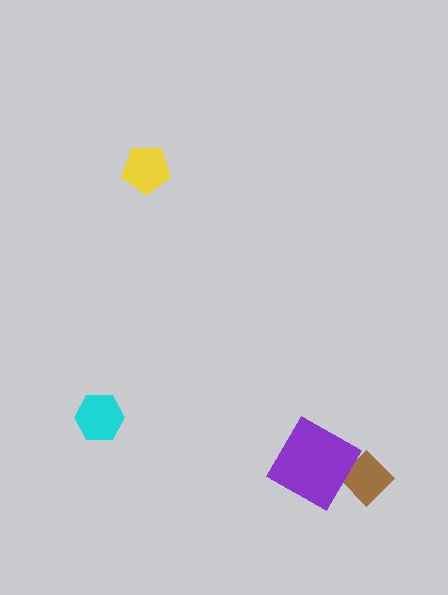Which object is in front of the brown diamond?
The purple diamond is in front of the brown diamond.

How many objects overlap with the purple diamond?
1 object overlaps with the purple diamond.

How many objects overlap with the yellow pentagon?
0 objects overlap with the yellow pentagon.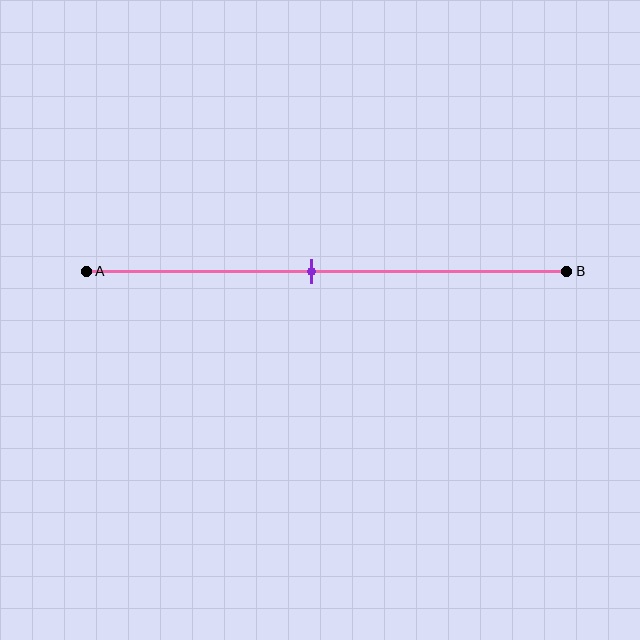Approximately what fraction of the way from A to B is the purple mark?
The purple mark is approximately 45% of the way from A to B.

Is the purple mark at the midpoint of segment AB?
No, the mark is at about 45% from A, not at the 50% midpoint.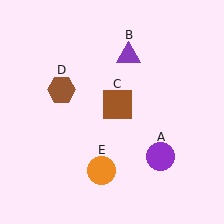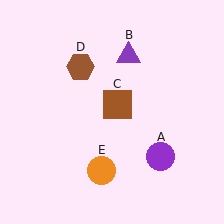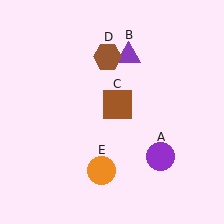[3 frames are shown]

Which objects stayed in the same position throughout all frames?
Purple circle (object A) and purple triangle (object B) and brown square (object C) and orange circle (object E) remained stationary.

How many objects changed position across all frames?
1 object changed position: brown hexagon (object D).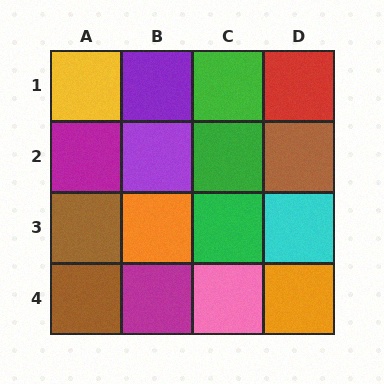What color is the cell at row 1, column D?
Red.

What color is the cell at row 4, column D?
Orange.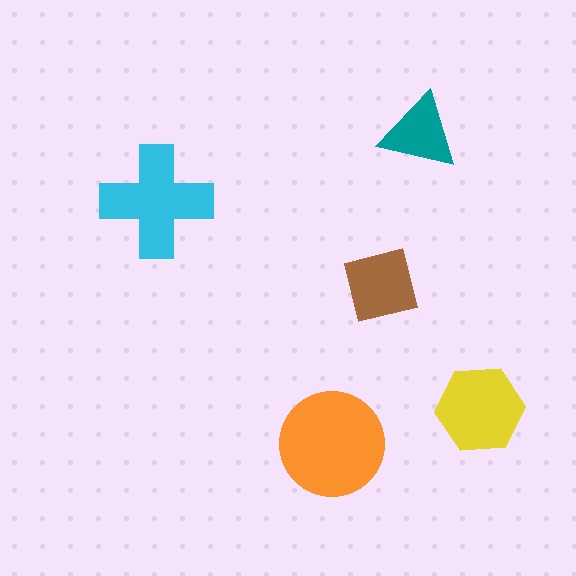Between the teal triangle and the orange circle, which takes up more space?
The orange circle.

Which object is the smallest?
The teal triangle.